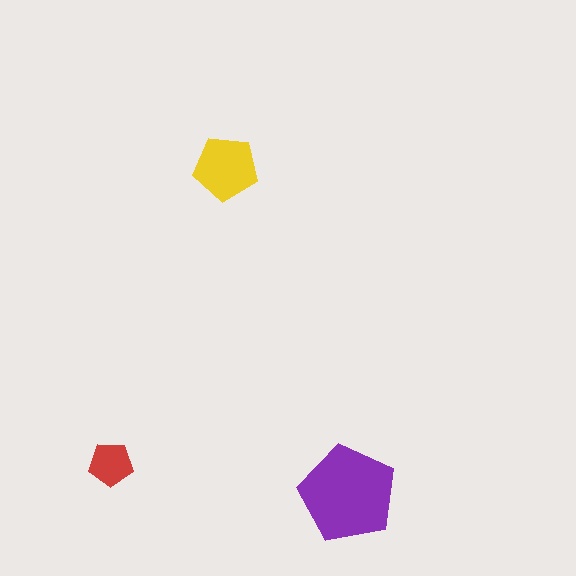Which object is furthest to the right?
The purple pentagon is rightmost.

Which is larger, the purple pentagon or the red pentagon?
The purple one.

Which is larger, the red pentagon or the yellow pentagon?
The yellow one.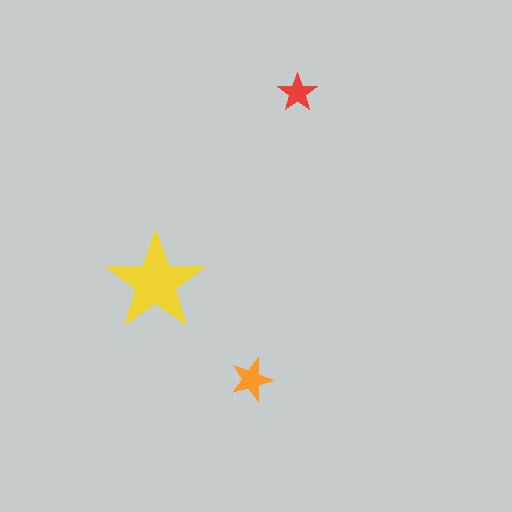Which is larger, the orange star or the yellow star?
The yellow one.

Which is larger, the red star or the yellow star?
The yellow one.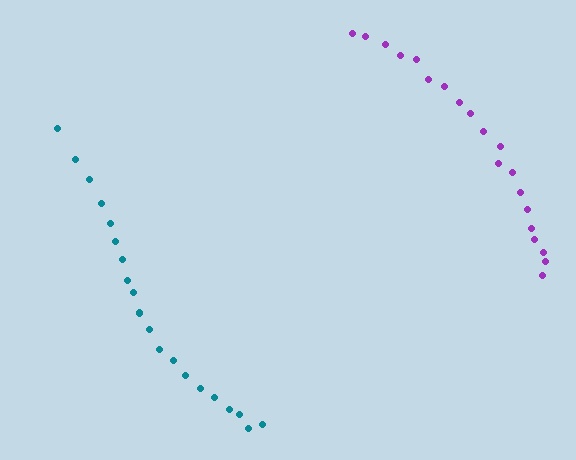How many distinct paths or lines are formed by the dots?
There are 2 distinct paths.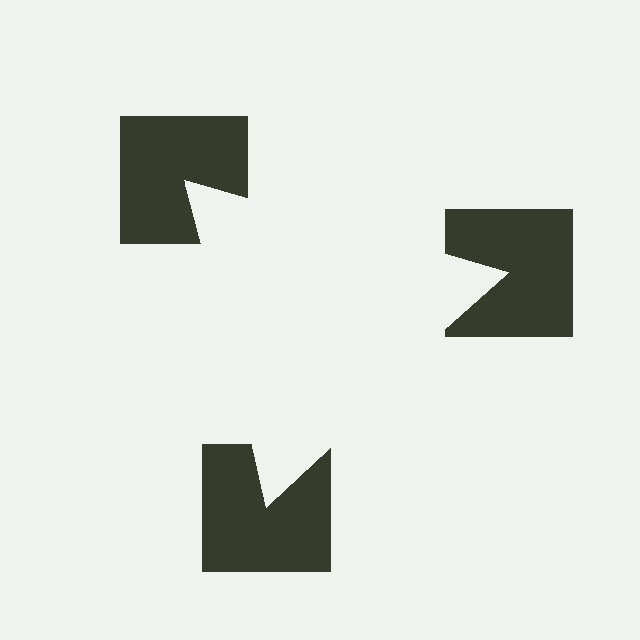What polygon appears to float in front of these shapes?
An illusory triangle — its edges are inferred from the aligned wedge cuts in the notched squares, not physically drawn.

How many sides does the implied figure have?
3 sides.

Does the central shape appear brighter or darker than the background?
It typically appears slightly brighter than the background, even though no actual brightness change is drawn.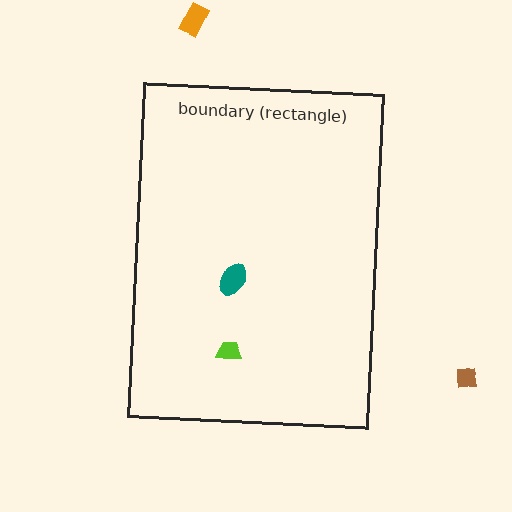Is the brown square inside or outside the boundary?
Outside.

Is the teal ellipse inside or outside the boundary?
Inside.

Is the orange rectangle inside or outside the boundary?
Outside.